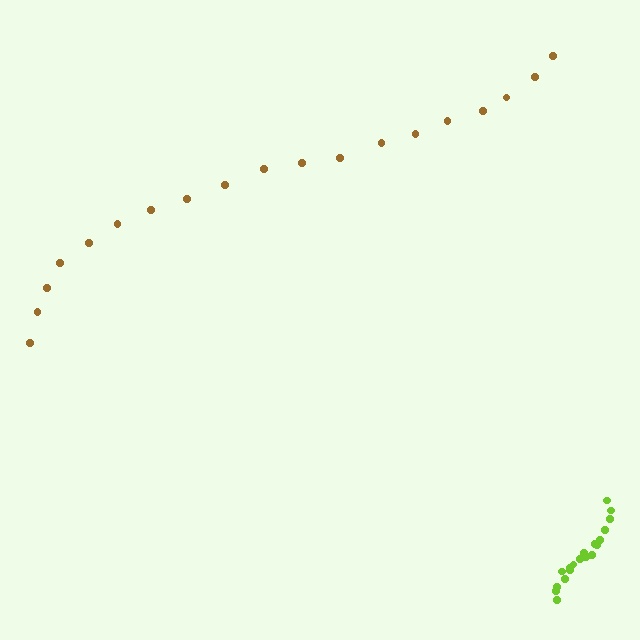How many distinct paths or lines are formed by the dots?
There are 2 distinct paths.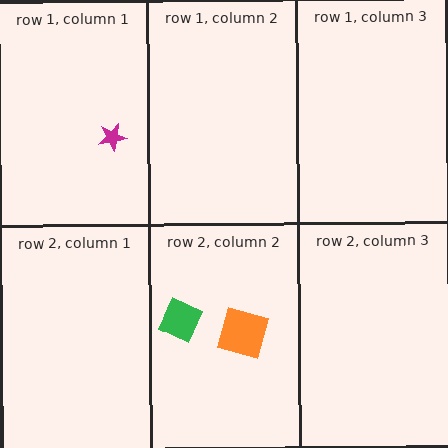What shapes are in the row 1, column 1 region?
The magenta star.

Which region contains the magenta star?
The row 1, column 1 region.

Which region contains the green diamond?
The row 2, column 2 region.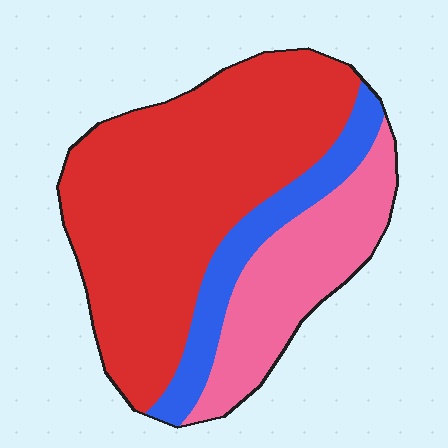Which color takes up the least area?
Blue, at roughly 15%.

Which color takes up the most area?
Red, at roughly 60%.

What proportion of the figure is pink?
Pink covers roughly 25% of the figure.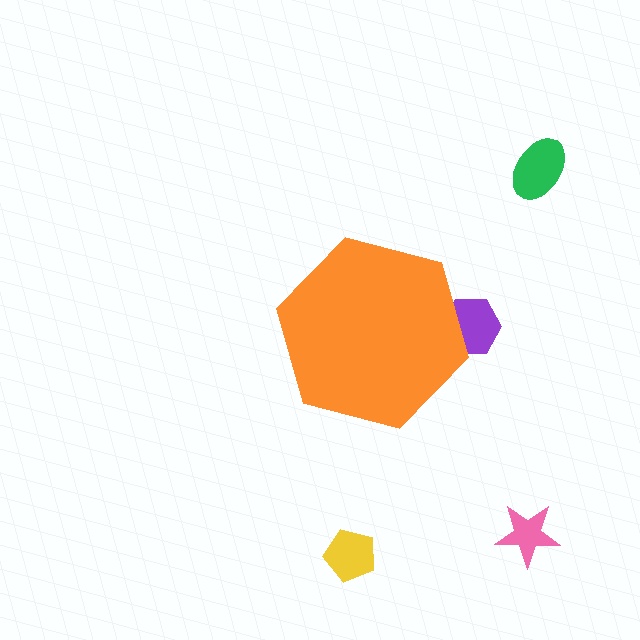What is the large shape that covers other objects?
An orange hexagon.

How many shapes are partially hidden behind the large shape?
1 shape is partially hidden.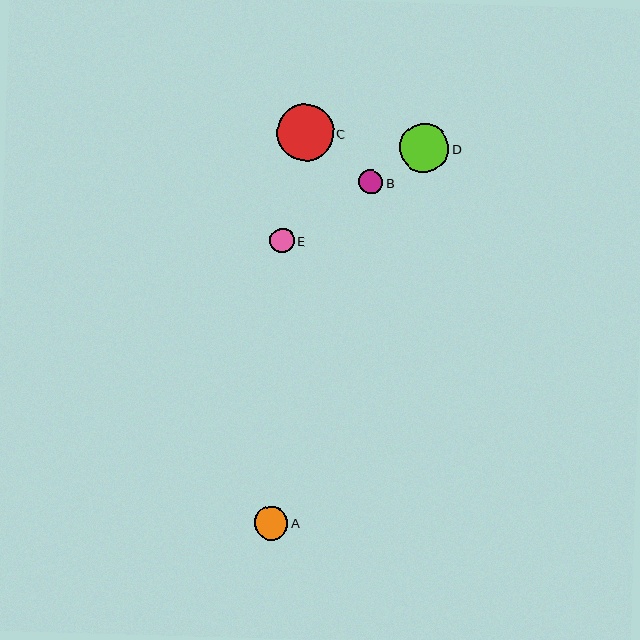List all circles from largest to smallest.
From largest to smallest: C, D, A, E, B.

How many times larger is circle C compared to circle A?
Circle C is approximately 1.7 times the size of circle A.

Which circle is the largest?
Circle C is the largest with a size of approximately 56 pixels.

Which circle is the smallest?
Circle B is the smallest with a size of approximately 24 pixels.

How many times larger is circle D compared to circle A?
Circle D is approximately 1.5 times the size of circle A.